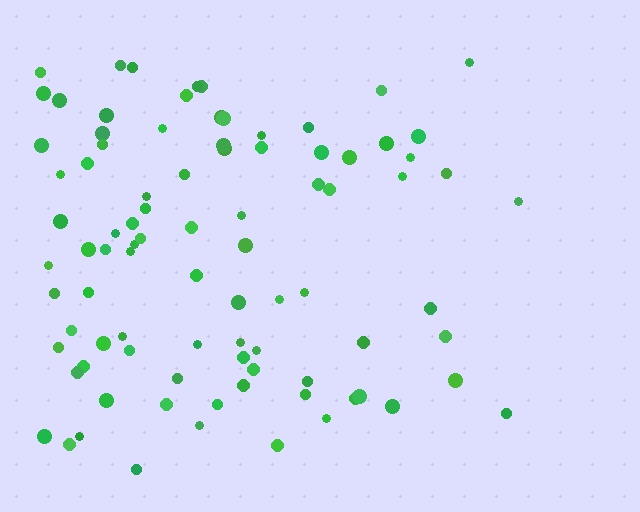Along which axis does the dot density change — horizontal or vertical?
Horizontal.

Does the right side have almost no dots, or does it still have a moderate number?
Still a moderate number, just noticeably fewer than the left.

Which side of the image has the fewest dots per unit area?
The right.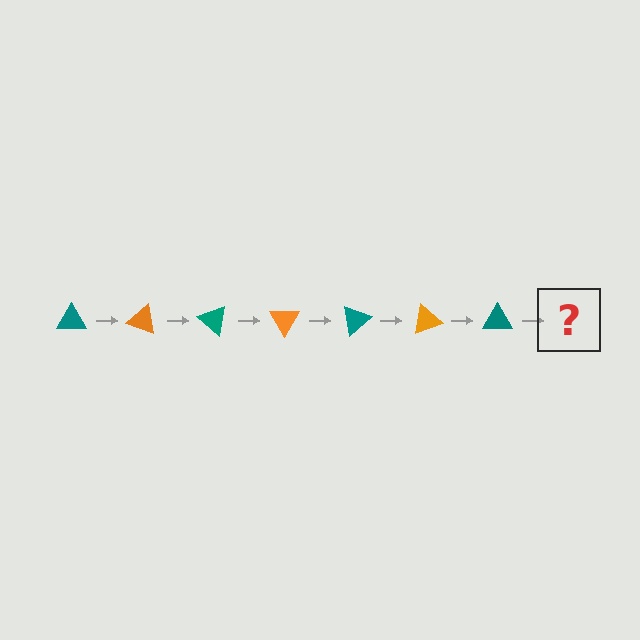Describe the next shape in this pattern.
It should be an orange triangle, rotated 140 degrees from the start.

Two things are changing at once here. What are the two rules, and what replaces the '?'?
The two rules are that it rotates 20 degrees each step and the color cycles through teal and orange. The '?' should be an orange triangle, rotated 140 degrees from the start.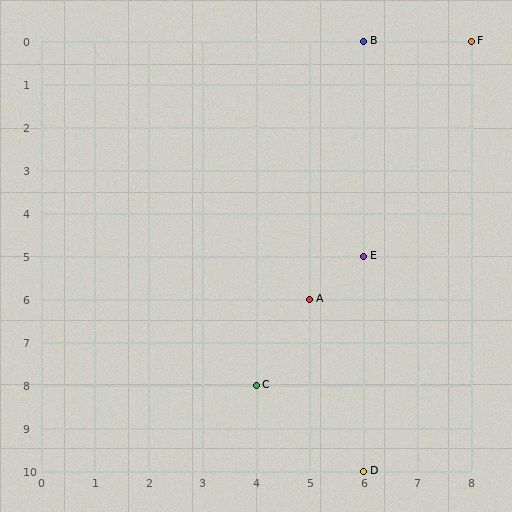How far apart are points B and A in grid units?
Points B and A are 1 column and 6 rows apart (about 6.1 grid units diagonally).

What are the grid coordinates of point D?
Point D is at grid coordinates (6, 10).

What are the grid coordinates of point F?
Point F is at grid coordinates (8, 0).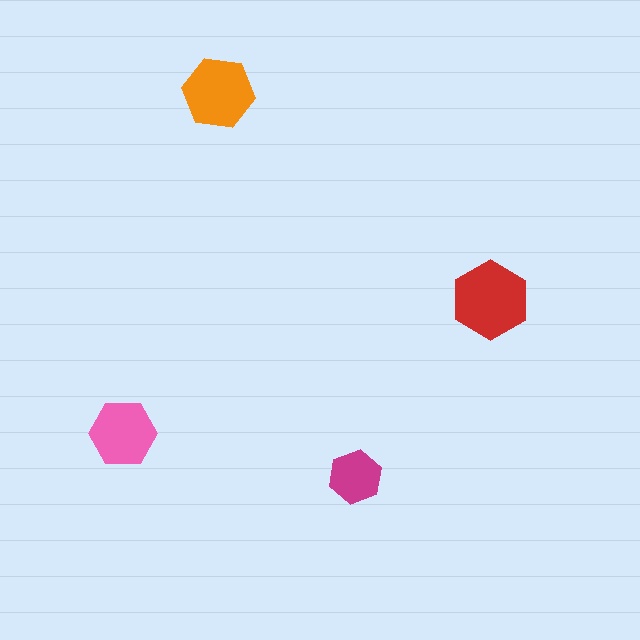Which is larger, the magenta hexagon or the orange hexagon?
The orange one.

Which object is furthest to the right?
The red hexagon is rightmost.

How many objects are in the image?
There are 4 objects in the image.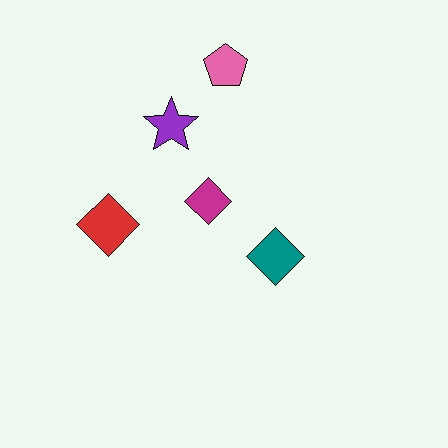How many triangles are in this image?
There are no triangles.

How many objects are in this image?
There are 5 objects.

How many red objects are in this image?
There is 1 red object.